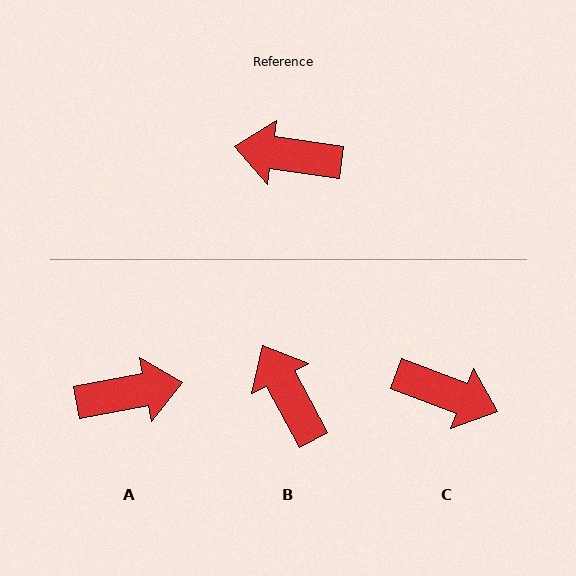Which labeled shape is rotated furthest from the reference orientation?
C, about 168 degrees away.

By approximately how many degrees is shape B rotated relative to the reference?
Approximately 53 degrees clockwise.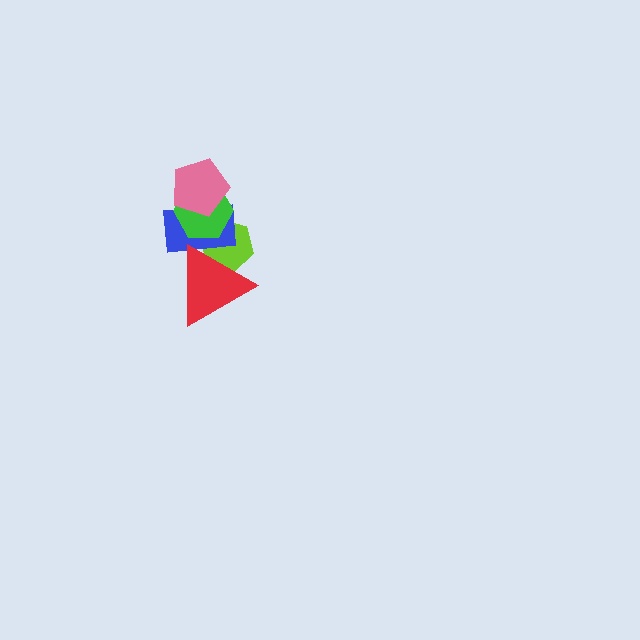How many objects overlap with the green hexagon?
3 objects overlap with the green hexagon.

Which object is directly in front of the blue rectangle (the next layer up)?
The green hexagon is directly in front of the blue rectangle.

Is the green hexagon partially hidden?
Yes, it is partially covered by another shape.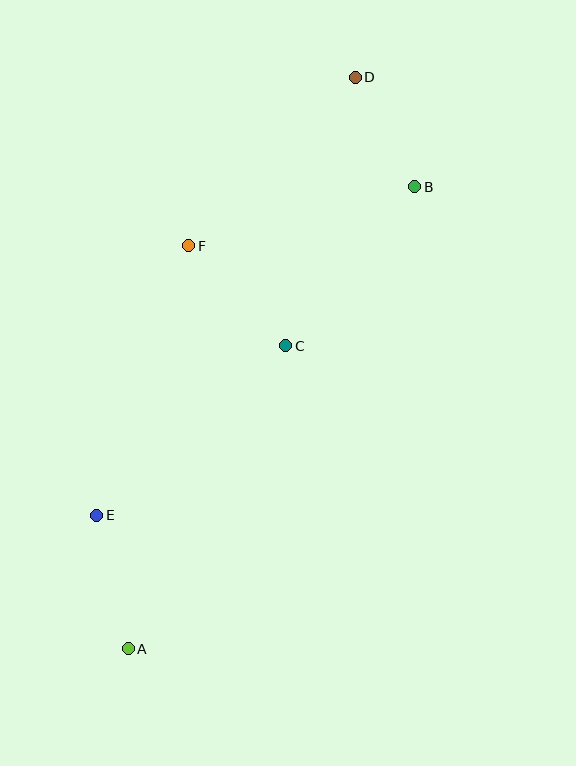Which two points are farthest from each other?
Points A and D are farthest from each other.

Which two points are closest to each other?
Points B and D are closest to each other.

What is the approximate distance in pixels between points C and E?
The distance between C and E is approximately 254 pixels.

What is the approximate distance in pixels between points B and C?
The distance between B and C is approximately 205 pixels.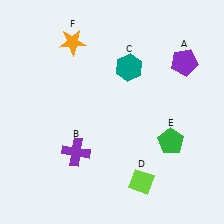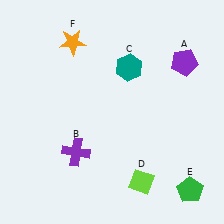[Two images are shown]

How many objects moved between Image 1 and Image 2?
1 object moved between the two images.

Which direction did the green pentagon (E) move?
The green pentagon (E) moved down.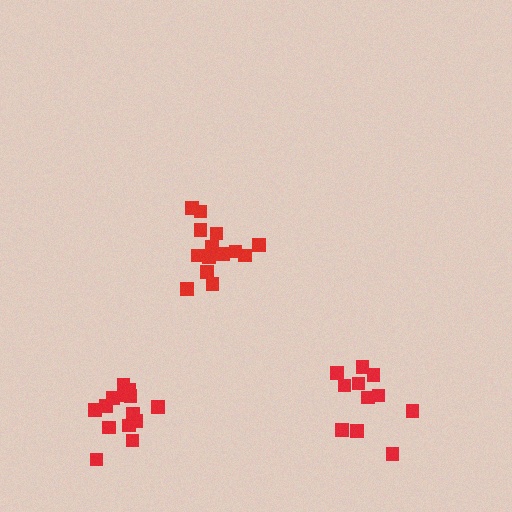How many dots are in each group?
Group 1: 14 dots, Group 2: 11 dots, Group 3: 14 dots (39 total).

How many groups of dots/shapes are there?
There are 3 groups.